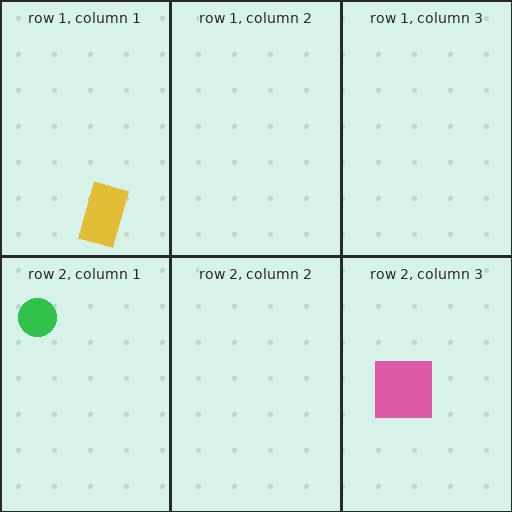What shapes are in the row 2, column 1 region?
The green circle.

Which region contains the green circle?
The row 2, column 1 region.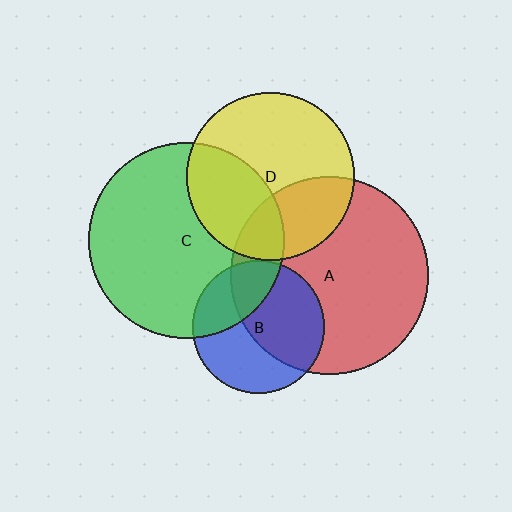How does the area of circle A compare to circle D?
Approximately 1.4 times.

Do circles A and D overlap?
Yes.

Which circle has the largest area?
Circle A (red).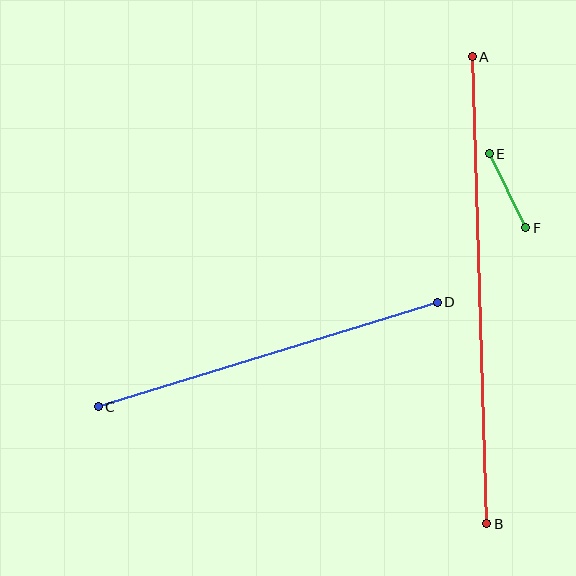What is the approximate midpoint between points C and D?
The midpoint is at approximately (268, 355) pixels.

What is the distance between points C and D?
The distance is approximately 354 pixels.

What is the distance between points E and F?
The distance is approximately 83 pixels.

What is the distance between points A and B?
The distance is approximately 467 pixels.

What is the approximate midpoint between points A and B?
The midpoint is at approximately (479, 290) pixels.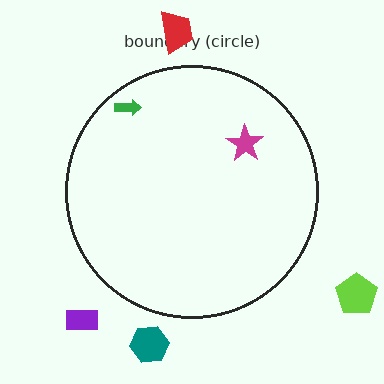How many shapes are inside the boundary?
2 inside, 4 outside.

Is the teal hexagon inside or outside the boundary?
Outside.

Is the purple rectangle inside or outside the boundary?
Outside.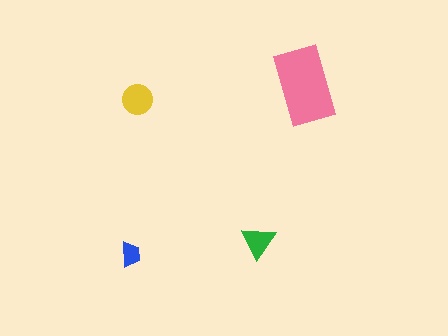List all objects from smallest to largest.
The blue trapezoid, the green triangle, the yellow circle, the pink rectangle.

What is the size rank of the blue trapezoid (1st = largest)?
4th.